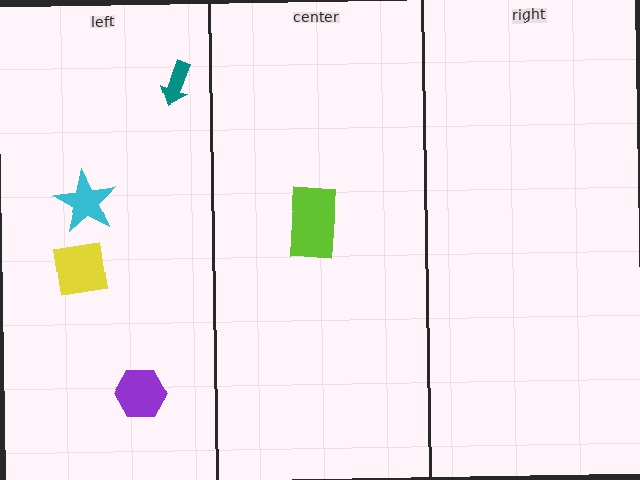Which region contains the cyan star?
The left region.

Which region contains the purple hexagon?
The left region.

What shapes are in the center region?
The lime rectangle.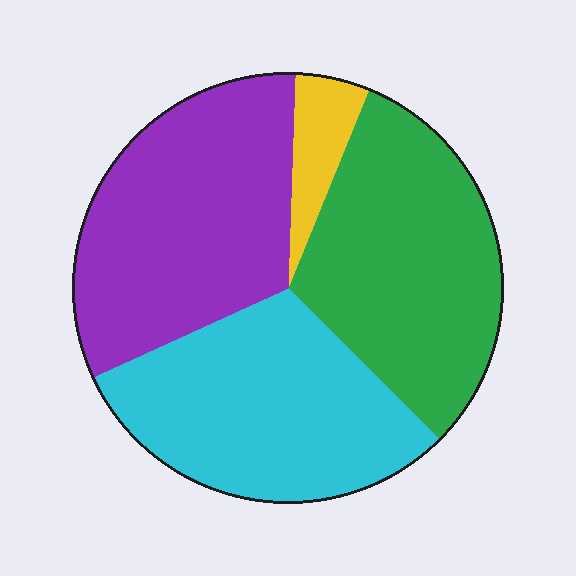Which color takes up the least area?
Yellow, at roughly 5%.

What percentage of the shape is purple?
Purple takes up about one third (1/3) of the shape.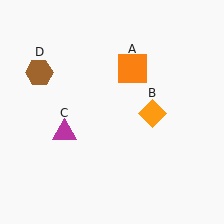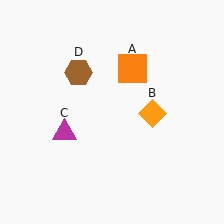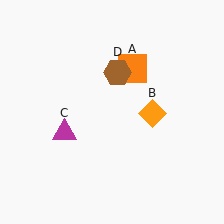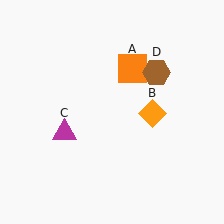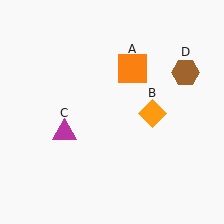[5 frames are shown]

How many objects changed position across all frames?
1 object changed position: brown hexagon (object D).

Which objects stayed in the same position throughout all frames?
Orange square (object A) and orange diamond (object B) and magenta triangle (object C) remained stationary.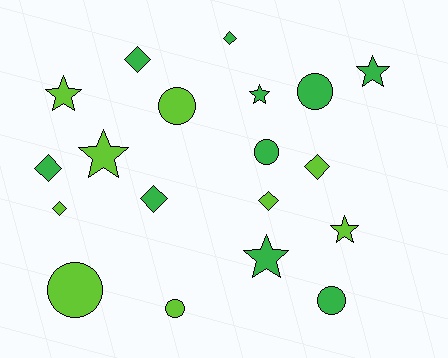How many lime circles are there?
There are 3 lime circles.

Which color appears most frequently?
Green, with 10 objects.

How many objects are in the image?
There are 19 objects.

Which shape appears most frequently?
Diamond, with 7 objects.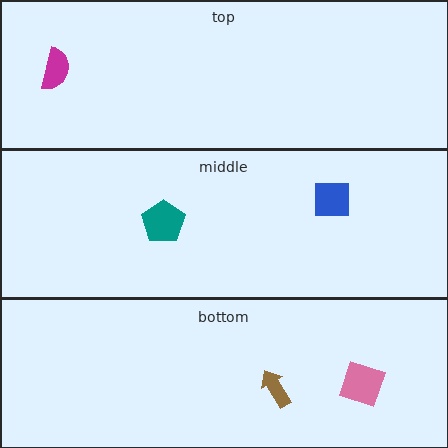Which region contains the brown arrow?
The bottom region.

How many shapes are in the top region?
1.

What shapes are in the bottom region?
The pink diamond, the brown arrow.